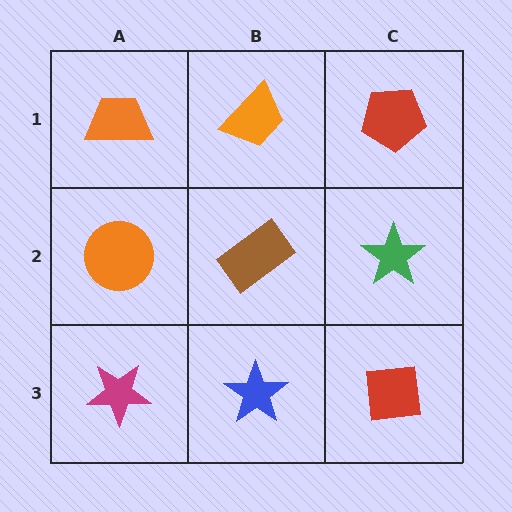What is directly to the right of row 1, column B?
A red pentagon.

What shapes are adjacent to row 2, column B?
An orange trapezoid (row 1, column B), a blue star (row 3, column B), an orange circle (row 2, column A), a green star (row 2, column C).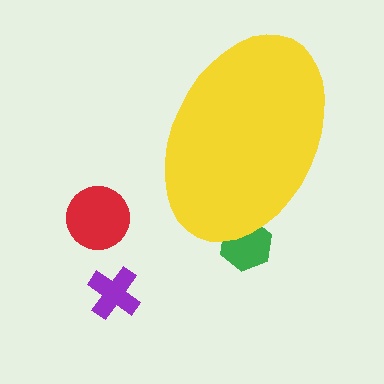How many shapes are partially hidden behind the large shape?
1 shape is partially hidden.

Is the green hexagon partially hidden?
Yes, the green hexagon is partially hidden behind the yellow ellipse.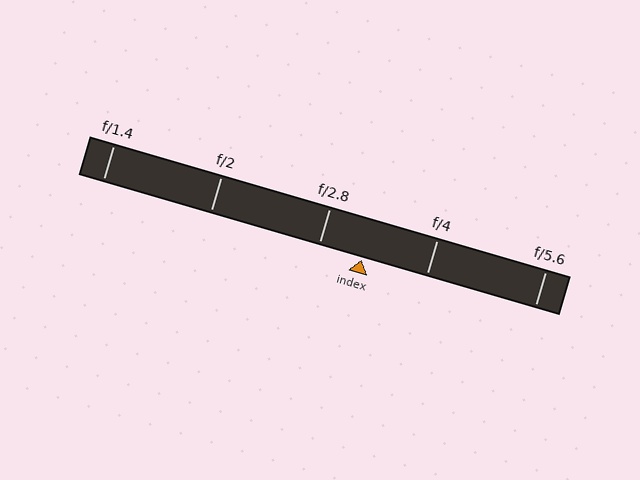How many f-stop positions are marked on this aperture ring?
There are 5 f-stop positions marked.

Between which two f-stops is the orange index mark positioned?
The index mark is between f/2.8 and f/4.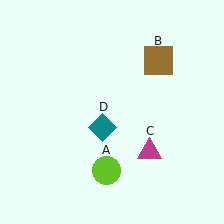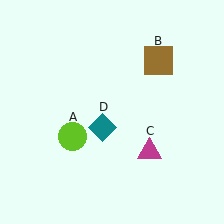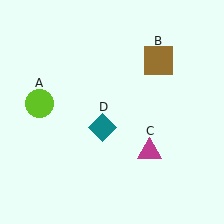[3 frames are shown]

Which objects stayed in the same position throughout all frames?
Brown square (object B) and magenta triangle (object C) and teal diamond (object D) remained stationary.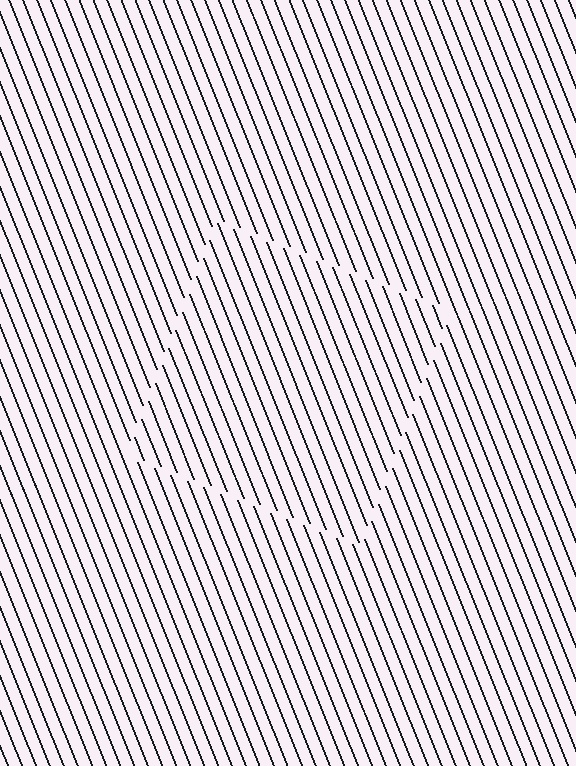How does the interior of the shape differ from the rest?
The interior of the shape contains the same grating, shifted by half a period — the contour is defined by the phase discontinuity where line-ends from the inner and outer gratings abut.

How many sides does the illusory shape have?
4 sides — the line-ends trace a square.